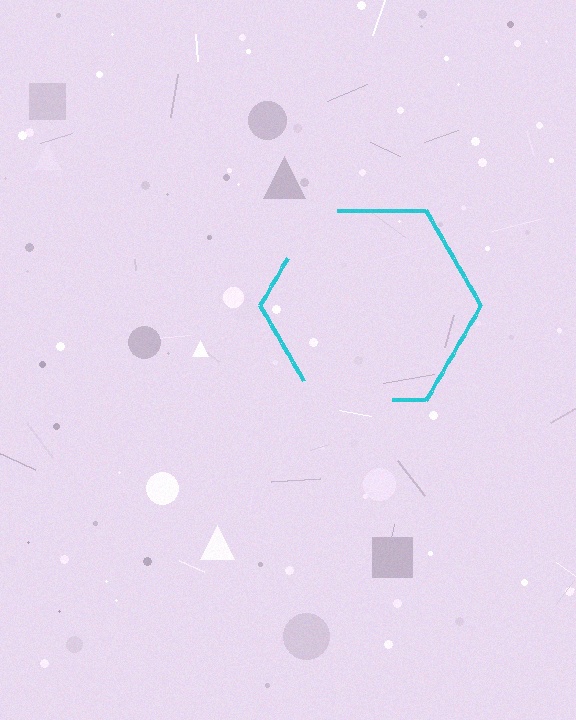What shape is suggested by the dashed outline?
The dashed outline suggests a hexagon.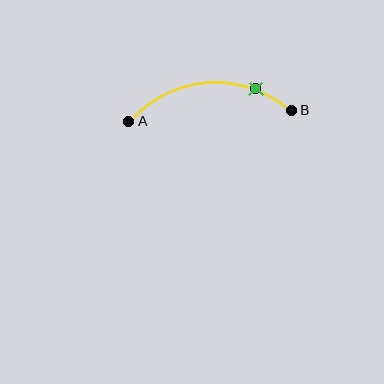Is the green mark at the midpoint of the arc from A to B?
No. The green mark lies on the arc but is closer to endpoint B. The arc midpoint would be at the point on the curve equidistant along the arc from both A and B.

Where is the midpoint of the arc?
The arc midpoint is the point on the curve farthest from the straight line joining A and B. It sits above that line.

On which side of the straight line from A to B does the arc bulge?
The arc bulges above the straight line connecting A and B.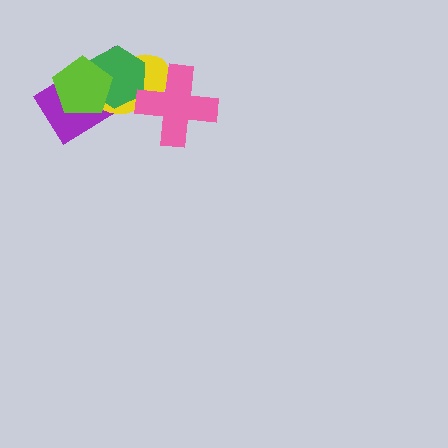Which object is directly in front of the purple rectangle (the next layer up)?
The yellow ellipse is directly in front of the purple rectangle.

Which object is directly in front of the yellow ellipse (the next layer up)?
The green hexagon is directly in front of the yellow ellipse.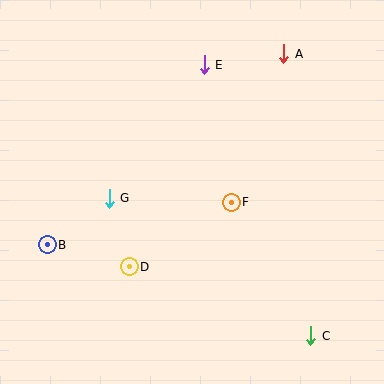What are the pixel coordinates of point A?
Point A is at (284, 54).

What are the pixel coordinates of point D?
Point D is at (129, 267).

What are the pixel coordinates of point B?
Point B is at (47, 245).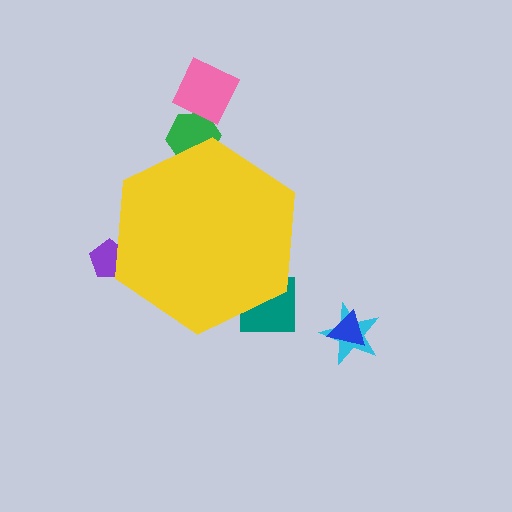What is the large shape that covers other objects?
A yellow hexagon.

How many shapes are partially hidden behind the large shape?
3 shapes are partially hidden.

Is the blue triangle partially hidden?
No, the blue triangle is fully visible.